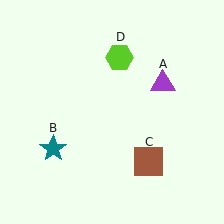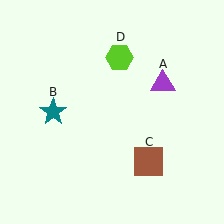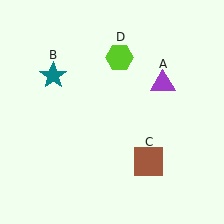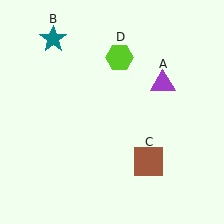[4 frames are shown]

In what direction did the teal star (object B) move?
The teal star (object B) moved up.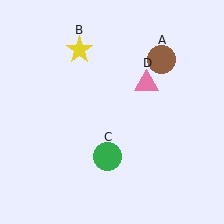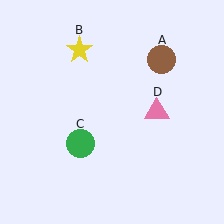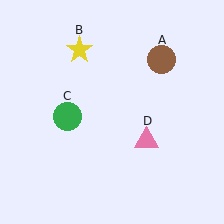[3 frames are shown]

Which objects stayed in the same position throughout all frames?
Brown circle (object A) and yellow star (object B) remained stationary.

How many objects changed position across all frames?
2 objects changed position: green circle (object C), pink triangle (object D).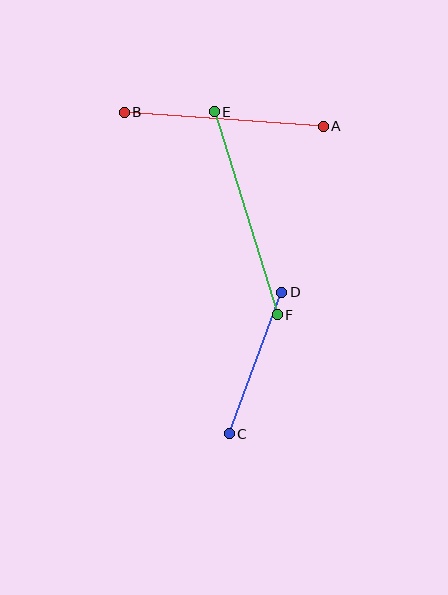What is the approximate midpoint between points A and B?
The midpoint is at approximately (224, 119) pixels.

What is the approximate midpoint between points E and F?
The midpoint is at approximately (246, 213) pixels.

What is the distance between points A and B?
The distance is approximately 200 pixels.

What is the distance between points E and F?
The distance is approximately 213 pixels.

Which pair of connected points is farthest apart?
Points E and F are farthest apart.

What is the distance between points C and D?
The distance is approximately 151 pixels.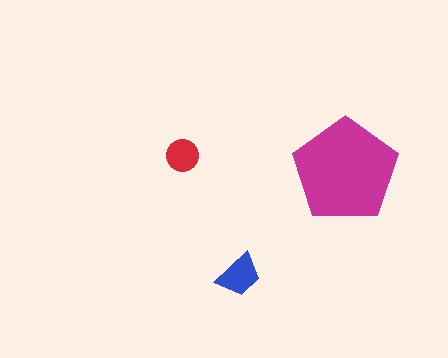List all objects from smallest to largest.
The red circle, the blue trapezoid, the magenta pentagon.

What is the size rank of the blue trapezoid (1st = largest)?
2nd.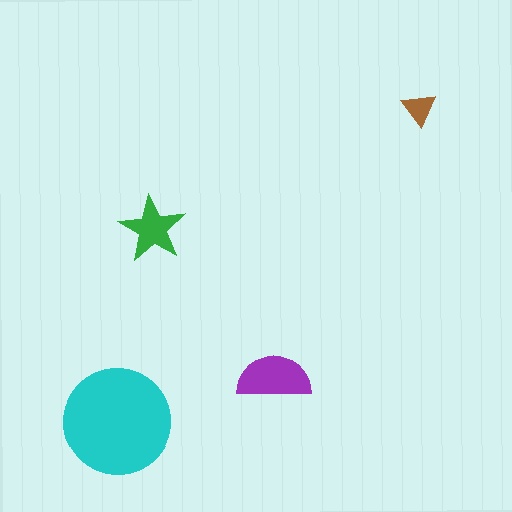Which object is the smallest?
The brown triangle.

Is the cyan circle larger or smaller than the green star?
Larger.